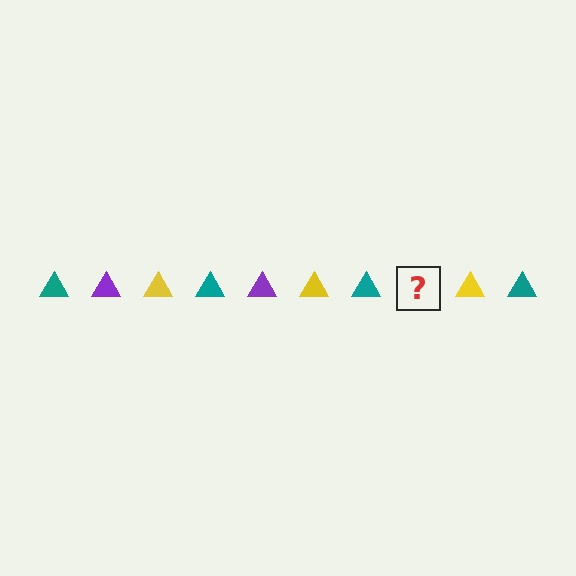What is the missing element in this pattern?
The missing element is a purple triangle.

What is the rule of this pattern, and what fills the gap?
The rule is that the pattern cycles through teal, purple, yellow triangles. The gap should be filled with a purple triangle.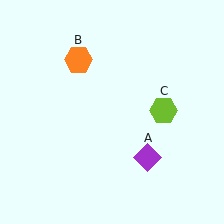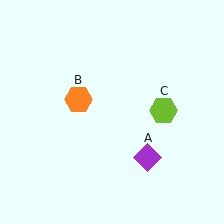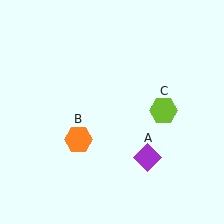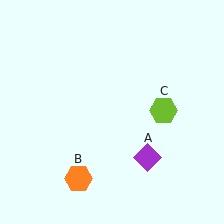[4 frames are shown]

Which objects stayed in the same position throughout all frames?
Purple diamond (object A) and lime hexagon (object C) remained stationary.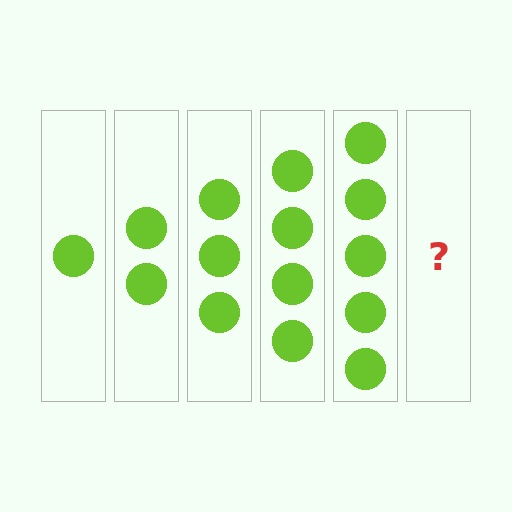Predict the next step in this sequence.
The next step is 6 circles.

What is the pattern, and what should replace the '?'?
The pattern is that each step adds one more circle. The '?' should be 6 circles.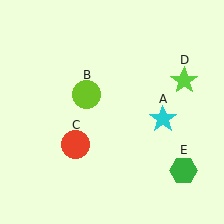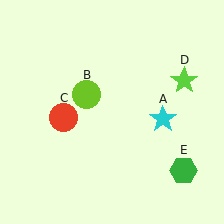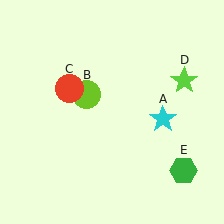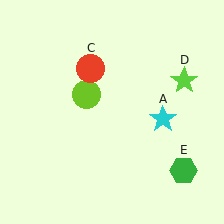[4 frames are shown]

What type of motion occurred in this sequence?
The red circle (object C) rotated clockwise around the center of the scene.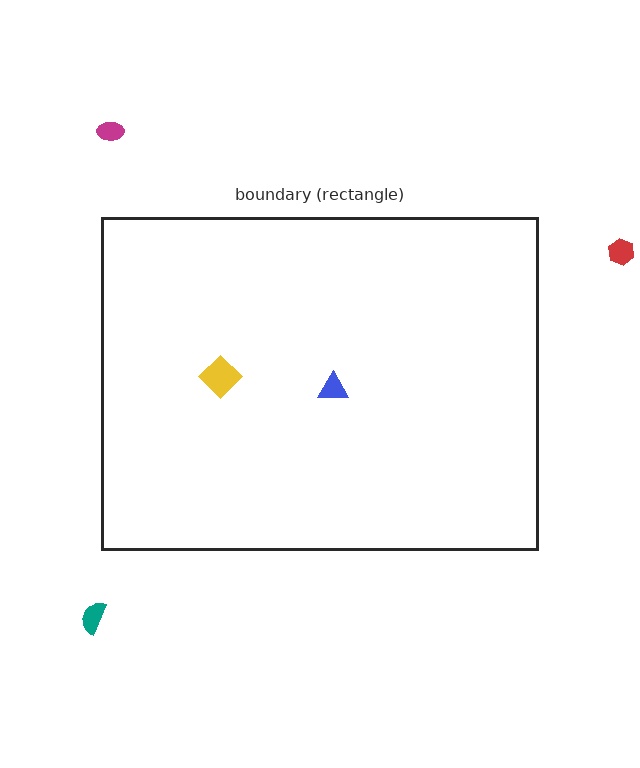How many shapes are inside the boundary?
2 inside, 3 outside.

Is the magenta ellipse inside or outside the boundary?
Outside.